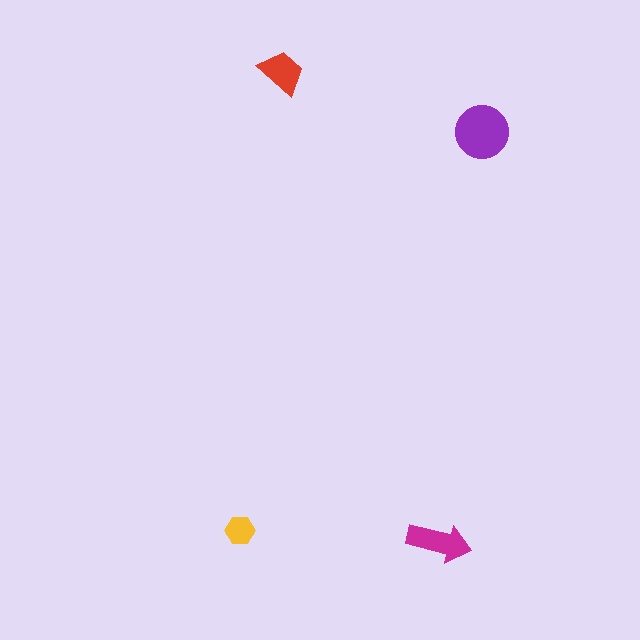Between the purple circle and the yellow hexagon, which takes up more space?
The purple circle.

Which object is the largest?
The purple circle.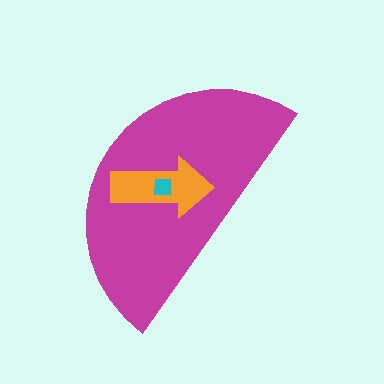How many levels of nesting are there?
3.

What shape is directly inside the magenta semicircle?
The orange arrow.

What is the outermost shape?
The magenta semicircle.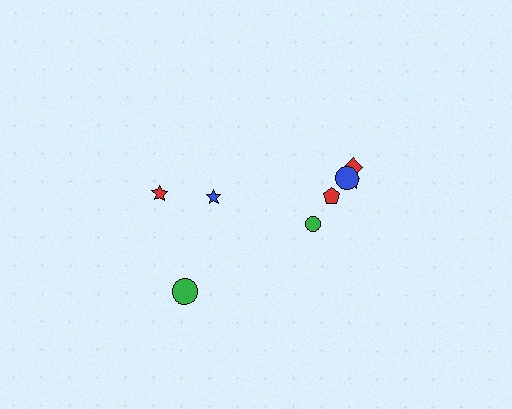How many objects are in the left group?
There are 3 objects.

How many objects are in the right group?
There are 5 objects.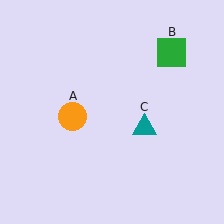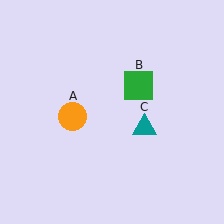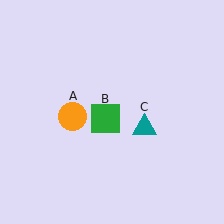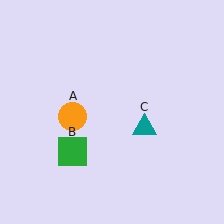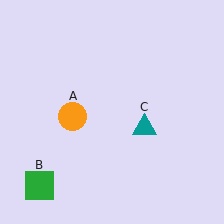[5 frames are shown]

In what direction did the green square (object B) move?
The green square (object B) moved down and to the left.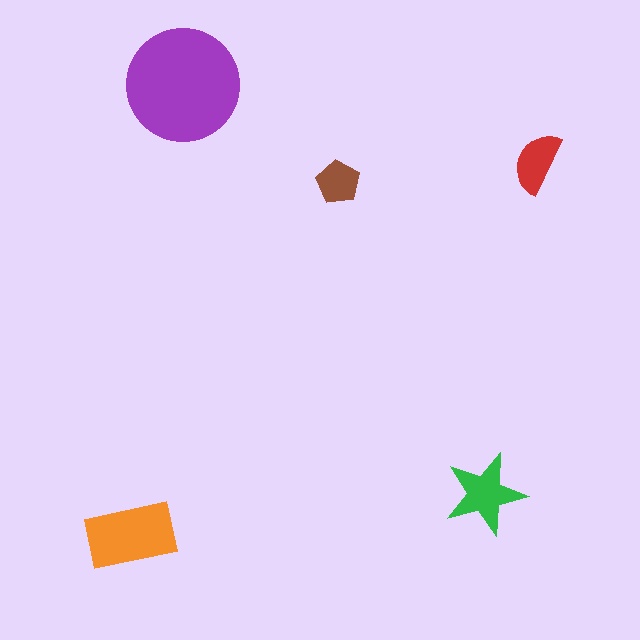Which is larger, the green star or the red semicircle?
The green star.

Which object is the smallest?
The brown pentagon.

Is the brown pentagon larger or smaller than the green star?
Smaller.